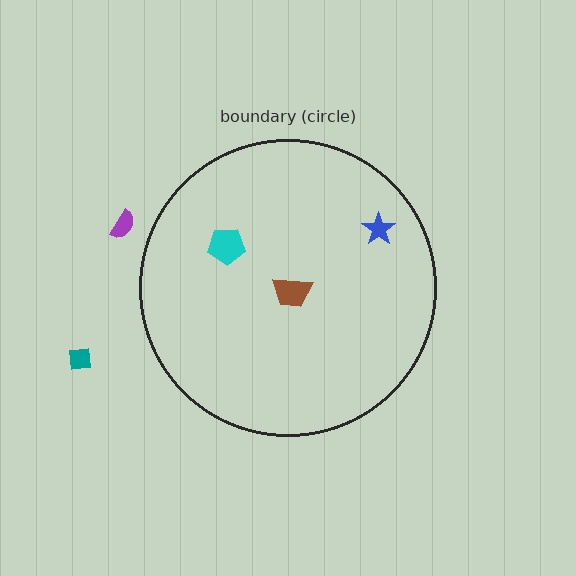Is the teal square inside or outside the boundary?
Outside.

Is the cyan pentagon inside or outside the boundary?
Inside.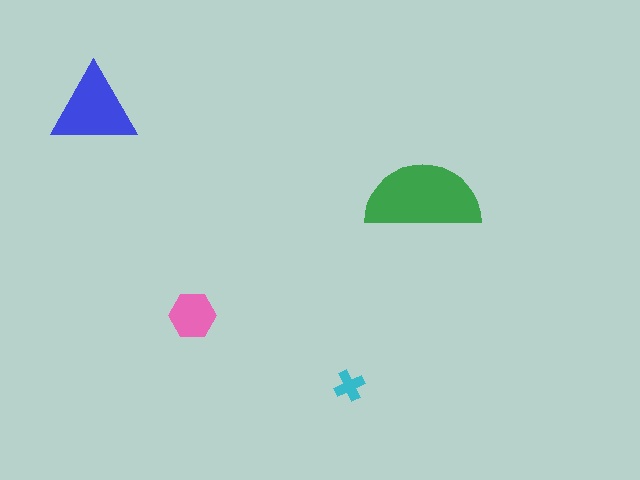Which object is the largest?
The green semicircle.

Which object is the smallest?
The cyan cross.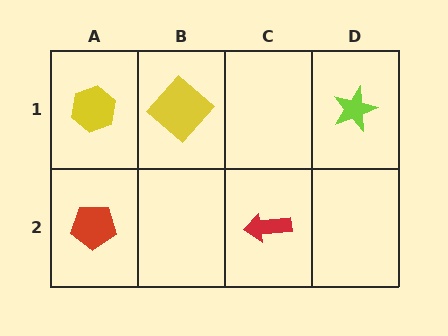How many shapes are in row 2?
2 shapes.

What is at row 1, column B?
A yellow diamond.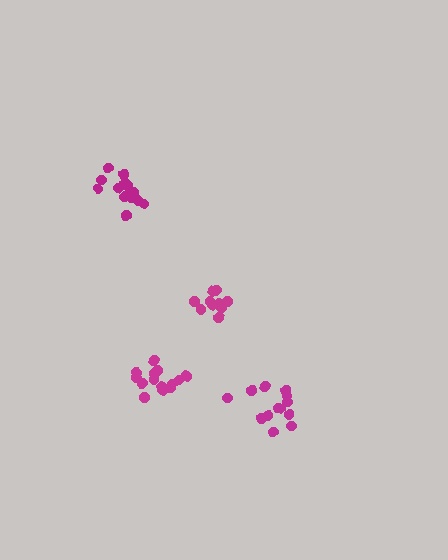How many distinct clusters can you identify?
There are 4 distinct clusters.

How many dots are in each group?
Group 1: 15 dots, Group 2: 13 dots, Group 3: 10 dots, Group 4: 14 dots (52 total).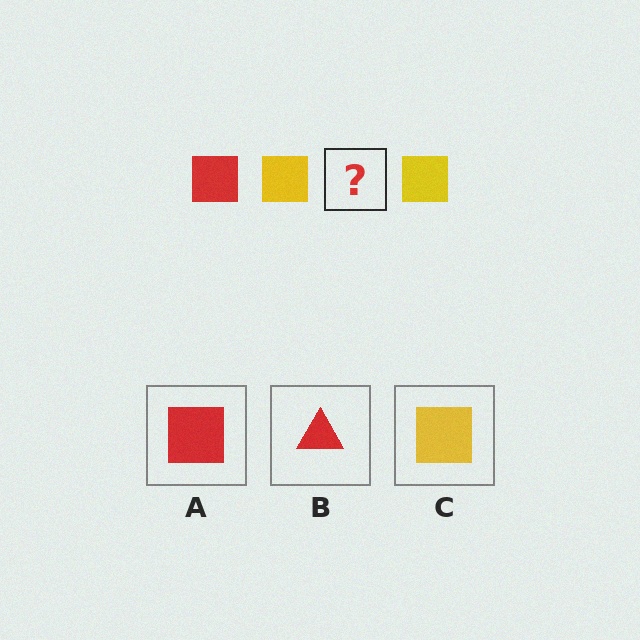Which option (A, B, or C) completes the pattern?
A.